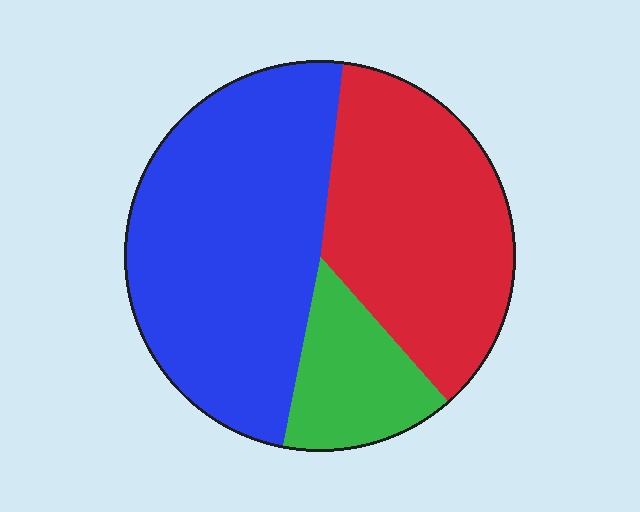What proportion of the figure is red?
Red covers 37% of the figure.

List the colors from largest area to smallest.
From largest to smallest: blue, red, green.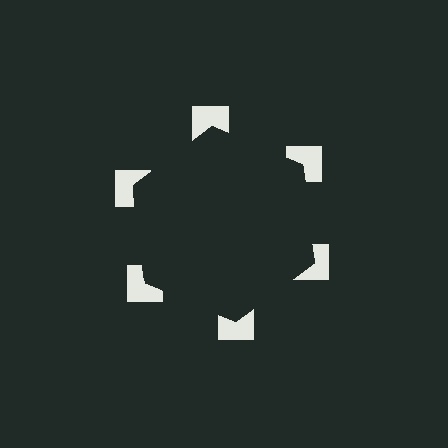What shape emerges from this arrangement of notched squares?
An illusory hexagon — its edges are inferred from the aligned wedge cuts in the notched squares, not physically drawn.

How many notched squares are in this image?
There are 6 — one at each vertex of the illusory hexagon.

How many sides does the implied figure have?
6 sides.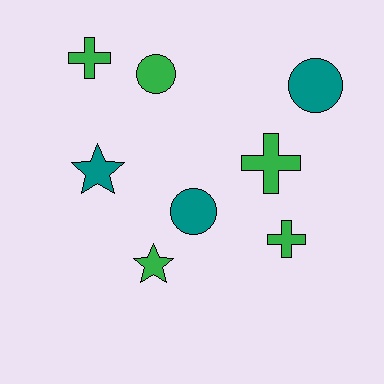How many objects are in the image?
There are 8 objects.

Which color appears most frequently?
Green, with 5 objects.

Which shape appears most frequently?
Circle, with 3 objects.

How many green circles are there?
There is 1 green circle.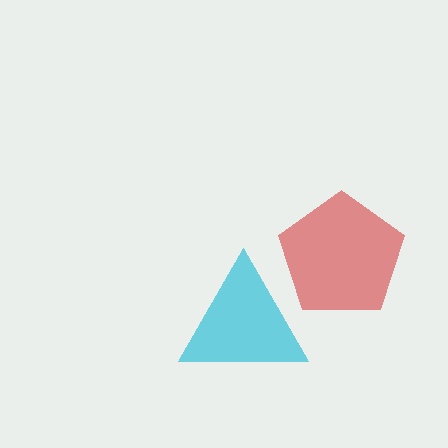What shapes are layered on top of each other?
The layered shapes are: a red pentagon, a cyan triangle.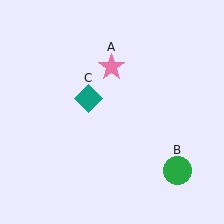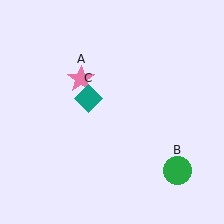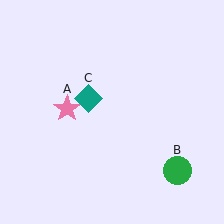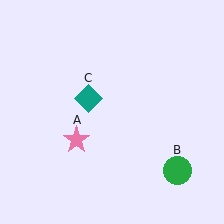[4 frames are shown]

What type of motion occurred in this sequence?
The pink star (object A) rotated counterclockwise around the center of the scene.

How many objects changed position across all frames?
1 object changed position: pink star (object A).